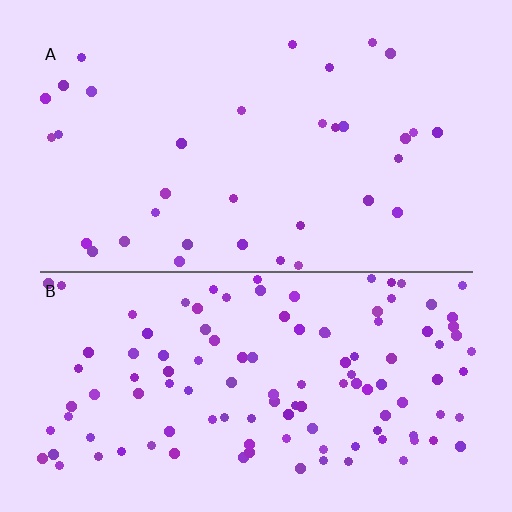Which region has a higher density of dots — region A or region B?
B (the bottom).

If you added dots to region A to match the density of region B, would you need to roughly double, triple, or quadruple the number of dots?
Approximately triple.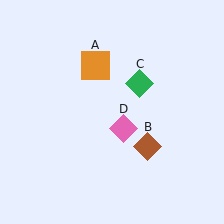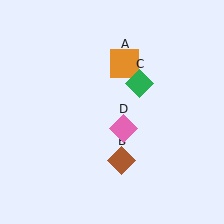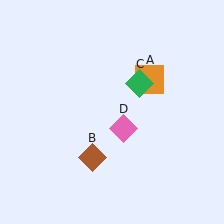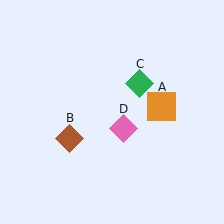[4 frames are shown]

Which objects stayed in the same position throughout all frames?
Green diamond (object C) and pink diamond (object D) remained stationary.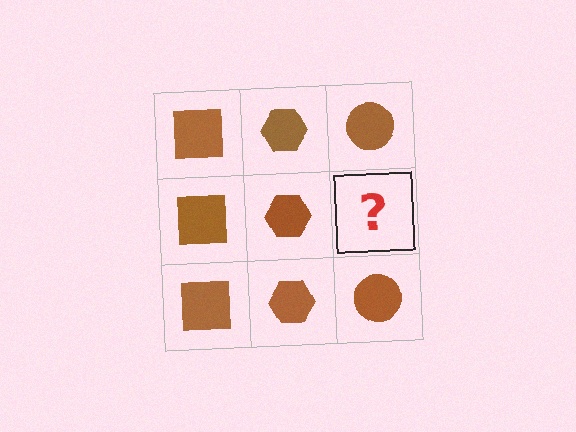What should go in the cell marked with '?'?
The missing cell should contain a brown circle.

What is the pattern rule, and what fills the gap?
The rule is that each column has a consistent shape. The gap should be filled with a brown circle.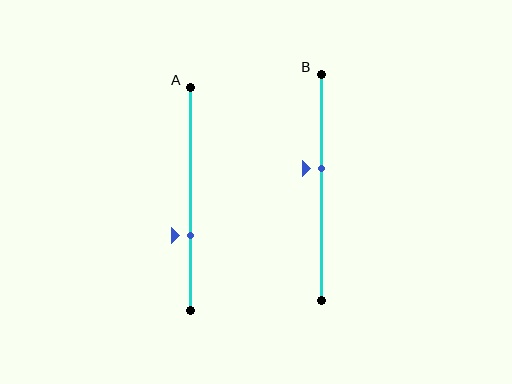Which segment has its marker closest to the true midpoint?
Segment B has its marker closest to the true midpoint.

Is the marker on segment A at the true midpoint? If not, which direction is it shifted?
No, the marker on segment A is shifted downward by about 16% of the segment length.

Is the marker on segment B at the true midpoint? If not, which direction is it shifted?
No, the marker on segment B is shifted upward by about 8% of the segment length.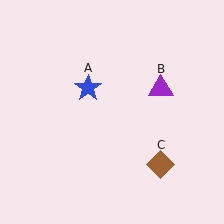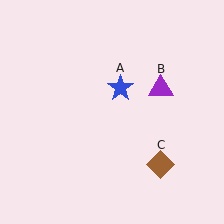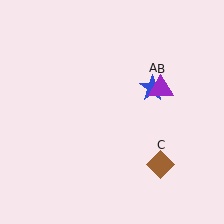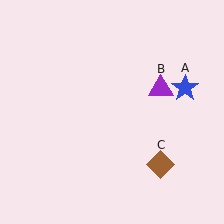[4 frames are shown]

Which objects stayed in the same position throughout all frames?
Purple triangle (object B) and brown diamond (object C) remained stationary.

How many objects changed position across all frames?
1 object changed position: blue star (object A).